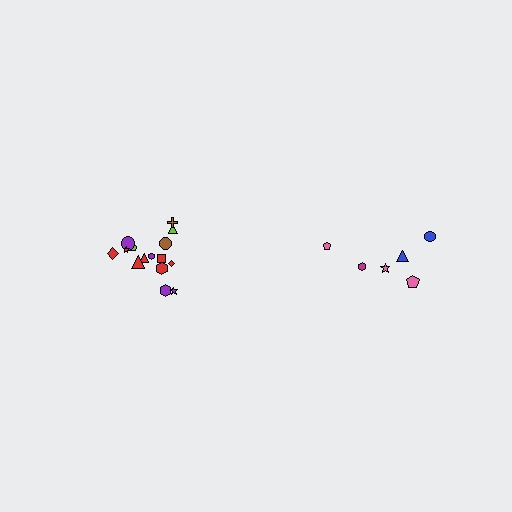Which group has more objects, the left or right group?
The left group.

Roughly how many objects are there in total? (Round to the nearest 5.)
Roughly 20 objects in total.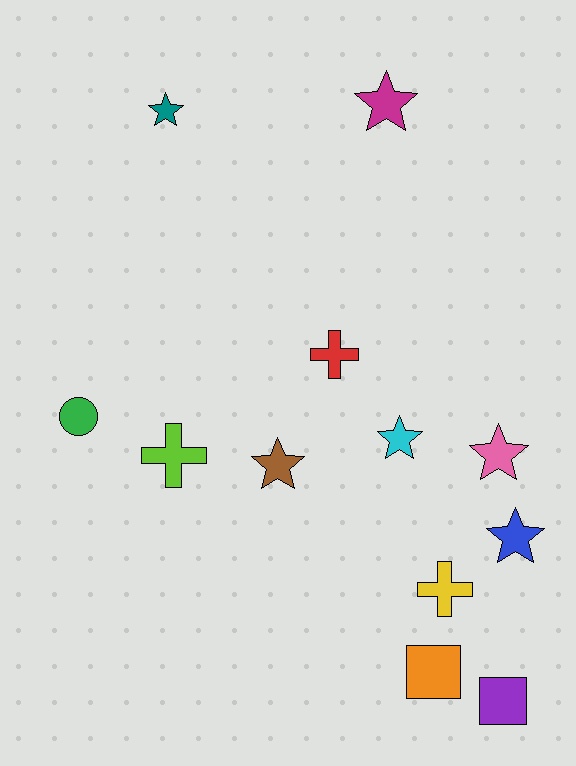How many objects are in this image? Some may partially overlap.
There are 12 objects.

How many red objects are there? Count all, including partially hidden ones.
There is 1 red object.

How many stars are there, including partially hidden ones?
There are 6 stars.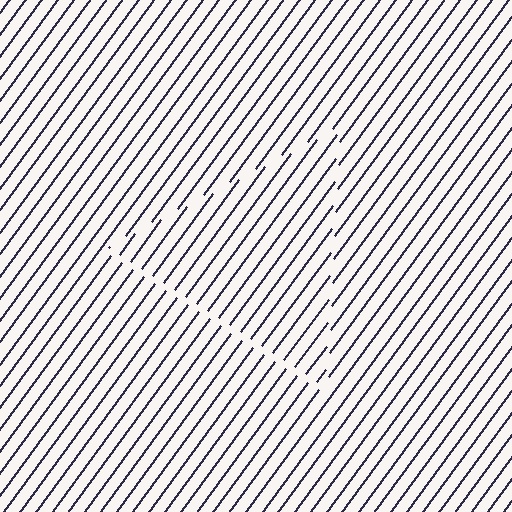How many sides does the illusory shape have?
3 sides — the line-ends trace a triangle.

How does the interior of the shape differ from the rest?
The interior of the shape contains the same grating, shifted by half a period — the contour is defined by the phase discontinuity where line-ends from the inner and outer gratings abut.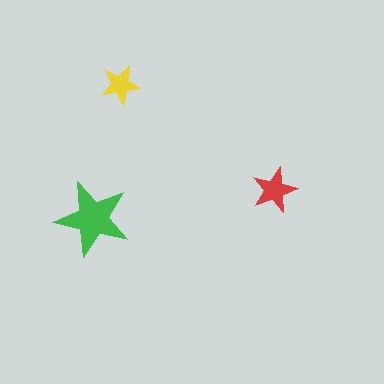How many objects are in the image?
There are 3 objects in the image.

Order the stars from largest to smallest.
the green one, the red one, the yellow one.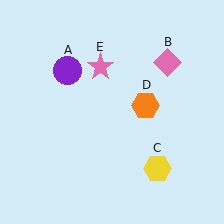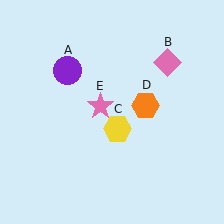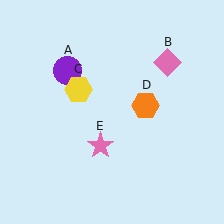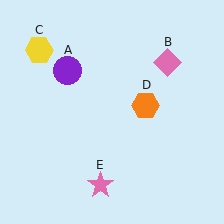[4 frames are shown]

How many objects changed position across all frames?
2 objects changed position: yellow hexagon (object C), pink star (object E).